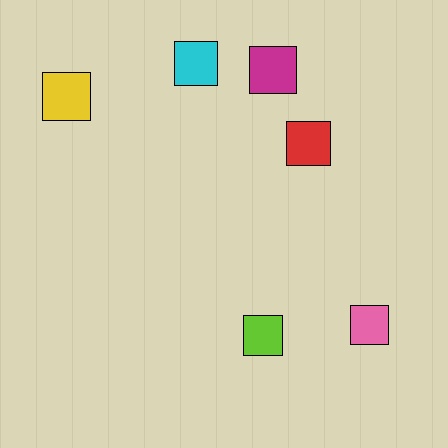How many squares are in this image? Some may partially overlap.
There are 6 squares.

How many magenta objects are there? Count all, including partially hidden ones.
There is 1 magenta object.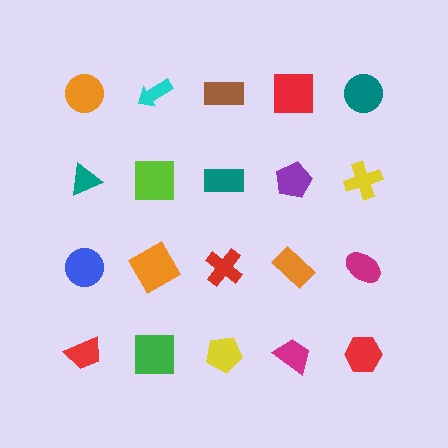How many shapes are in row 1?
5 shapes.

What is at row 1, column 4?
A red square.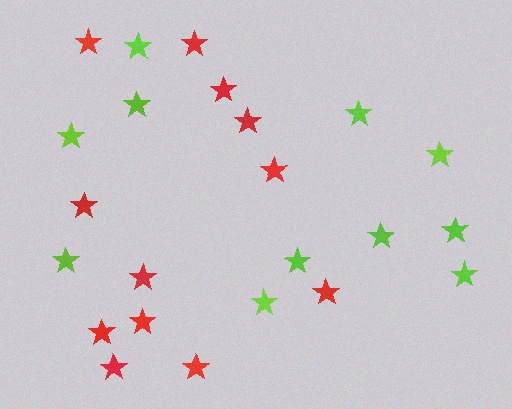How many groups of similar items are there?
There are 2 groups: one group of red stars (12) and one group of lime stars (11).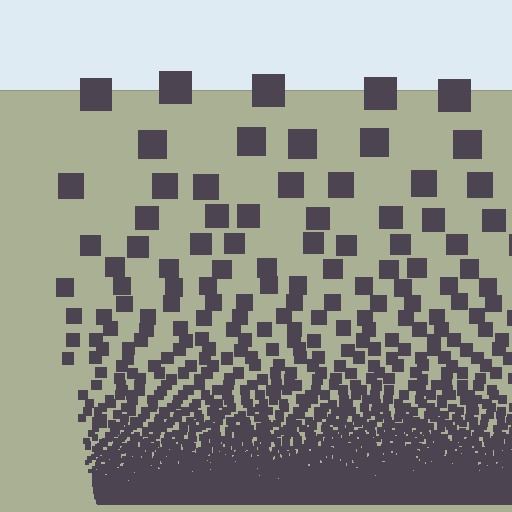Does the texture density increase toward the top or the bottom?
Density increases toward the bottom.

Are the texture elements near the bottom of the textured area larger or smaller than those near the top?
Smaller. The gradient is inverted — elements near the bottom are smaller and denser.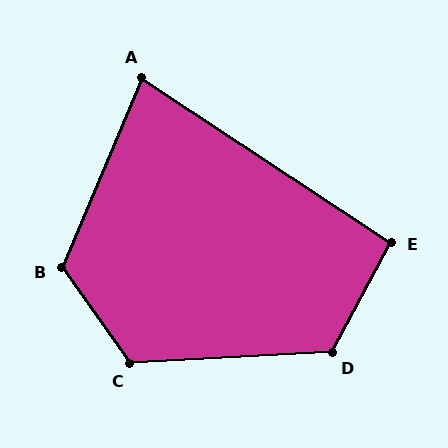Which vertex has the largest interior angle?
C, at approximately 122 degrees.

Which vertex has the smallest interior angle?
A, at approximately 79 degrees.